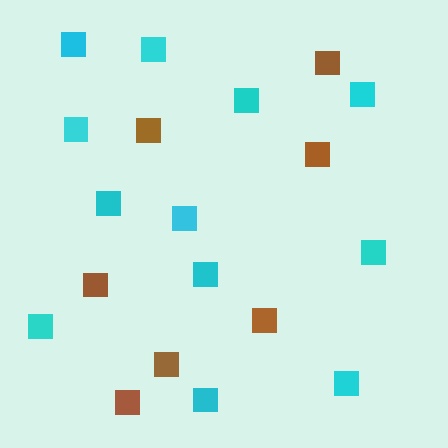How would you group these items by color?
There are 2 groups: one group of brown squares (7) and one group of cyan squares (12).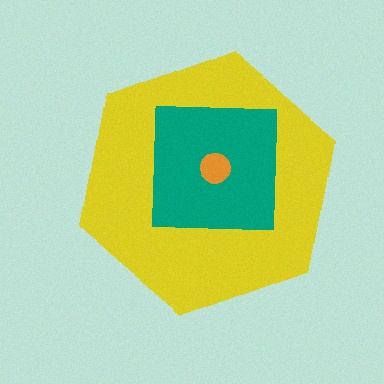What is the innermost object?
The orange circle.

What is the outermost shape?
The yellow hexagon.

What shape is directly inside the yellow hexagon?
The teal square.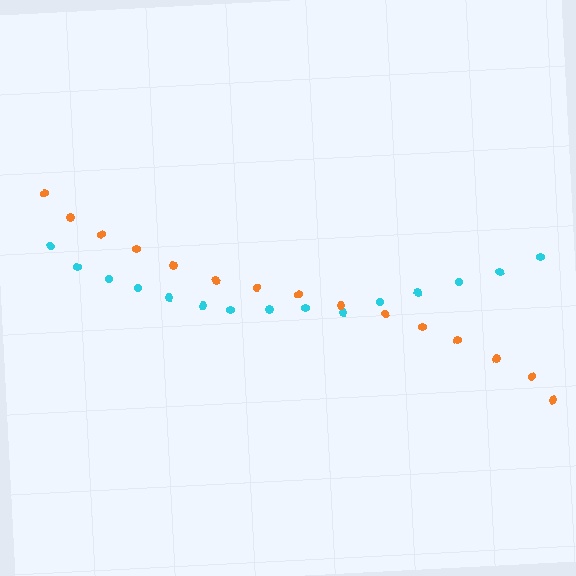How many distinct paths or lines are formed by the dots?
There are 2 distinct paths.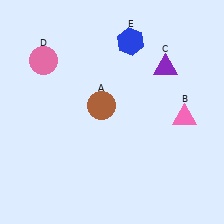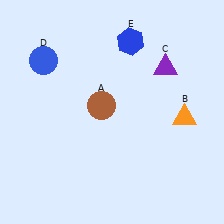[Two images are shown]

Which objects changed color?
B changed from pink to orange. D changed from pink to blue.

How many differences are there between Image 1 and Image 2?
There are 2 differences between the two images.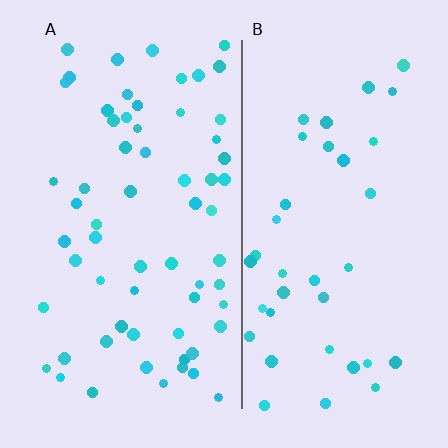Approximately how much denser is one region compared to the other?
Approximately 1.6× — region A over region B.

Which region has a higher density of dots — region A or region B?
A (the left).